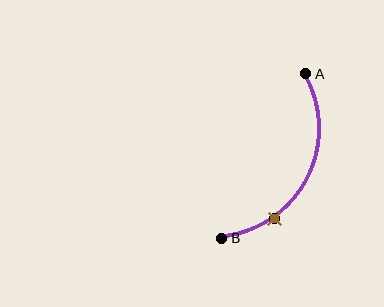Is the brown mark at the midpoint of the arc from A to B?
No. The brown mark lies on the arc but is closer to endpoint B. The arc midpoint would be at the point on the curve equidistant along the arc from both A and B.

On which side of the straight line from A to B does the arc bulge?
The arc bulges to the right of the straight line connecting A and B.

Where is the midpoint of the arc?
The arc midpoint is the point on the curve farthest from the straight line joining A and B. It sits to the right of that line.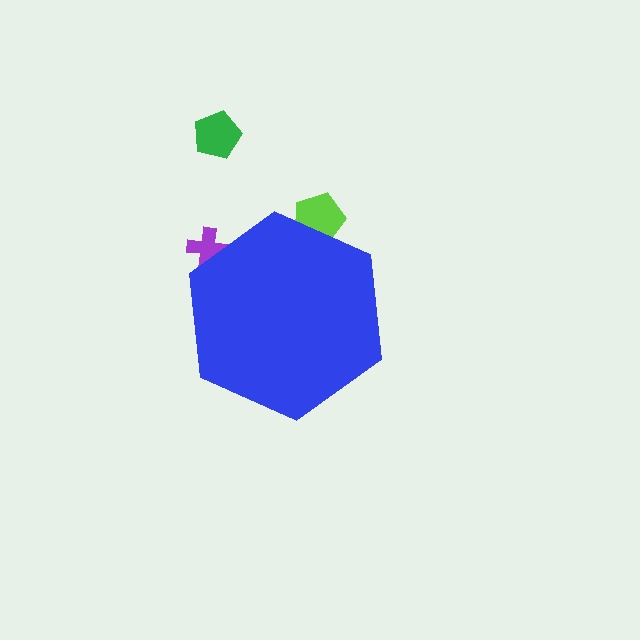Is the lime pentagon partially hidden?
Yes, the lime pentagon is partially hidden behind the blue hexagon.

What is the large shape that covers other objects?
A blue hexagon.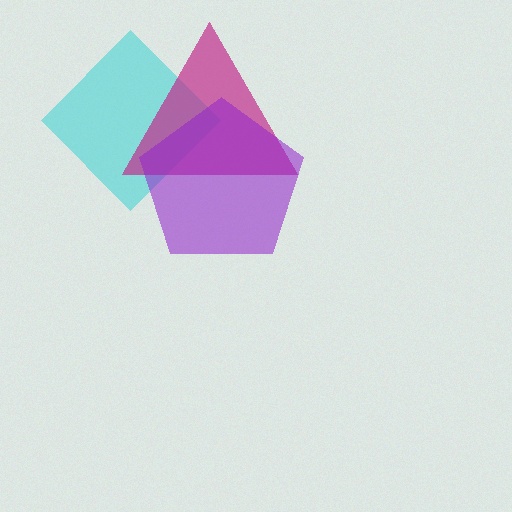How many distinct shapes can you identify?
There are 3 distinct shapes: a cyan diamond, a magenta triangle, a purple pentagon.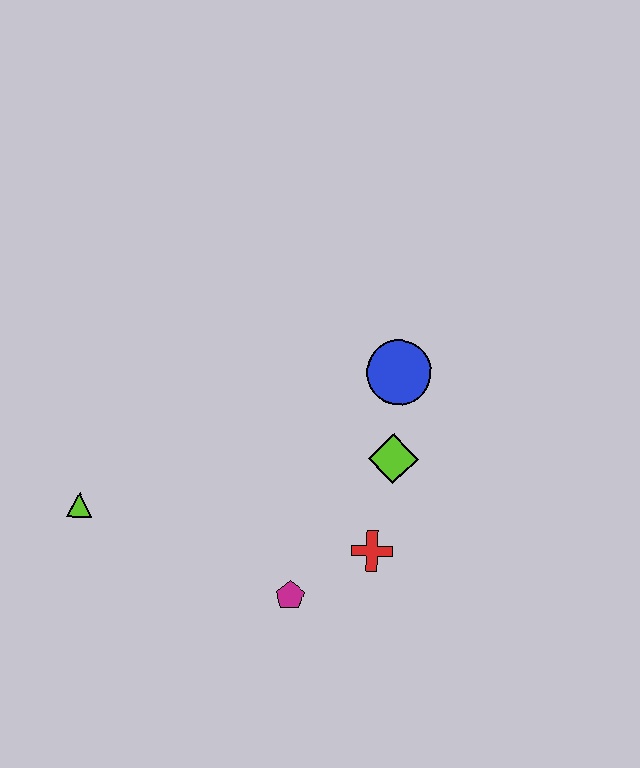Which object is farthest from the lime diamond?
The lime triangle is farthest from the lime diamond.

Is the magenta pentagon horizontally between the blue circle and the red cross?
No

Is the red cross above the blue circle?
No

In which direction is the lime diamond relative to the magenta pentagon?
The lime diamond is above the magenta pentagon.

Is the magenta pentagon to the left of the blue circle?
Yes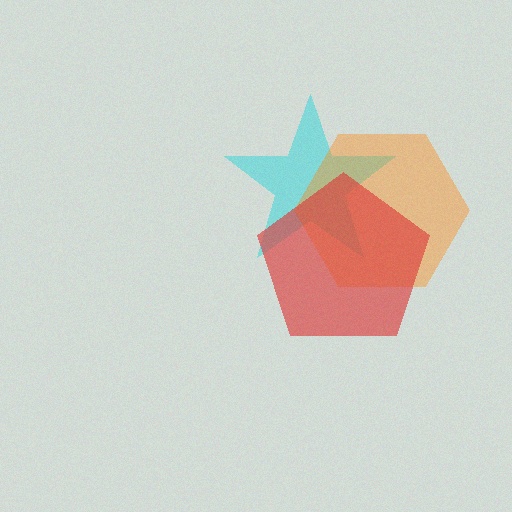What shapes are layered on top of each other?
The layered shapes are: a cyan star, an orange hexagon, a red pentagon.